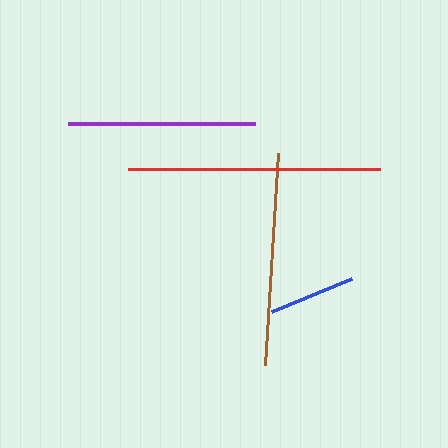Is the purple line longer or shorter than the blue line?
The purple line is longer than the blue line.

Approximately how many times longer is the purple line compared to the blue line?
The purple line is approximately 2.2 times the length of the blue line.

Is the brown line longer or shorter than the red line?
The red line is longer than the brown line.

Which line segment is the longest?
The red line is the longest at approximately 252 pixels.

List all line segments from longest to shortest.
From longest to shortest: red, brown, purple, blue.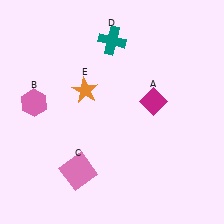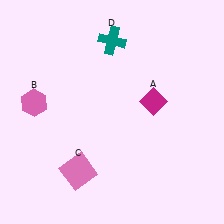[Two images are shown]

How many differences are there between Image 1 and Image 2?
There is 1 difference between the two images.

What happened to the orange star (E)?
The orange star (E) was removed in Image 2. It was in the top-left area of Image 1.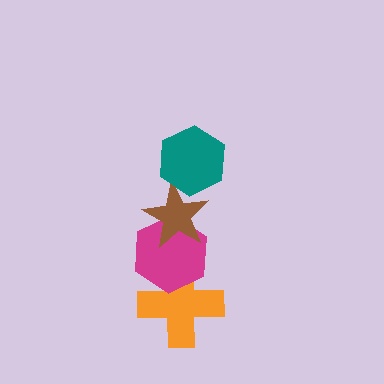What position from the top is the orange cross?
The orange cross is 4th from the top.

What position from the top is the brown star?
The brown star is 2nd from the top.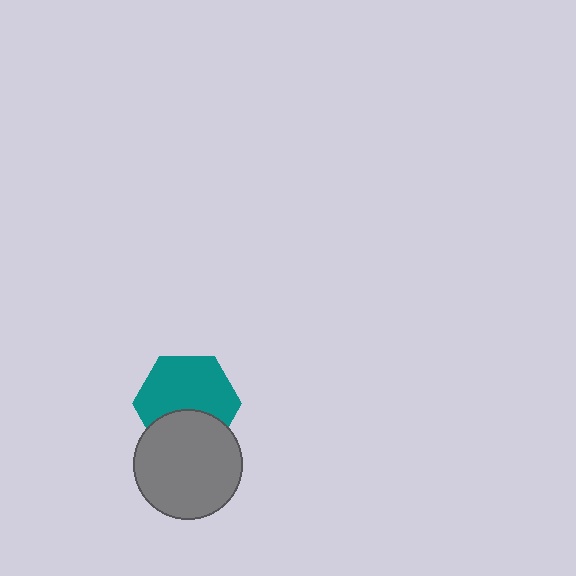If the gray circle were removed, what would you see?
You would see the complete teal hexagon.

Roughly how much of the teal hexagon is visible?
Most of it is visible (roughly 66%).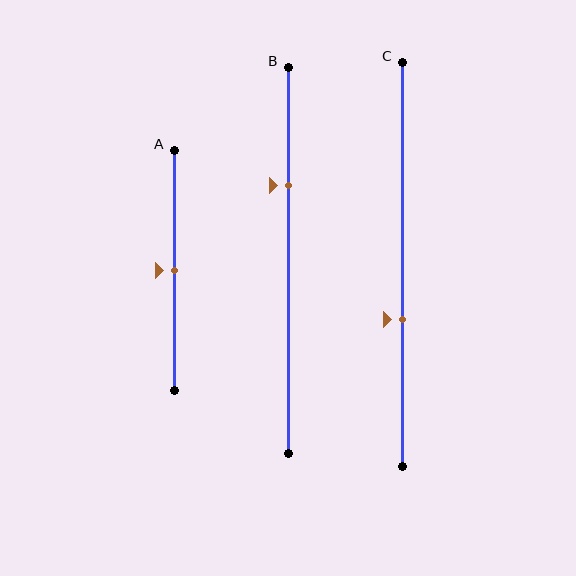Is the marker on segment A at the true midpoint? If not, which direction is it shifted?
Yes, the marker on segment A is at the true midpoint.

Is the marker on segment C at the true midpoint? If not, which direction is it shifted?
No, the marker on segment C is shifted downward by about 14% of the segment length.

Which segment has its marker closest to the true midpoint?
Segment A has its marker closest to the true midpoint.